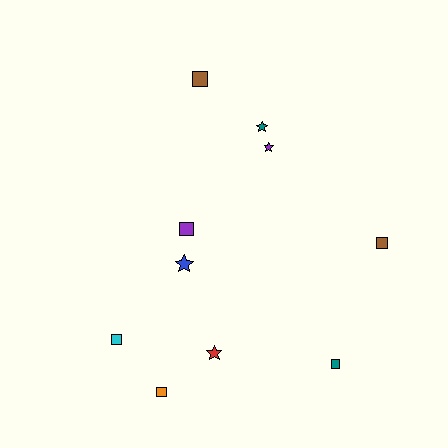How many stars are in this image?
There are 4 stars.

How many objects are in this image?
There are 10 objects.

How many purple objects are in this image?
There are 2 purple objects.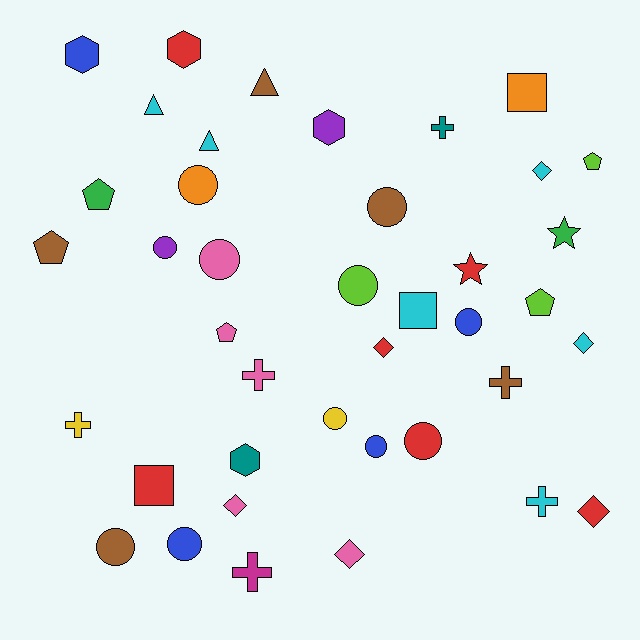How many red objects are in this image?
There are 6 red objects.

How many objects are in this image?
There are 40 objects.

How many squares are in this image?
There are 3 squares.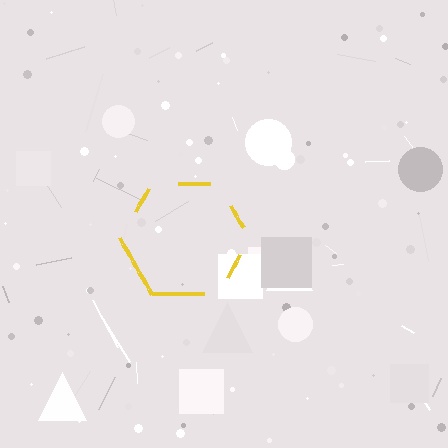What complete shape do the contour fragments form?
The contour fragments form a hexagon.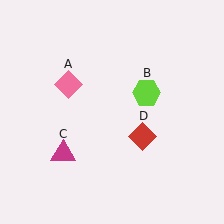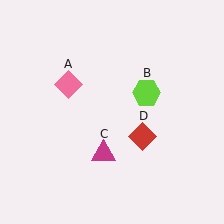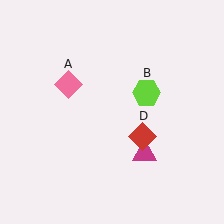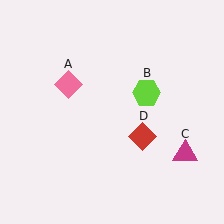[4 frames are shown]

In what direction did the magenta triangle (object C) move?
The magenta triangle (object C) moved right.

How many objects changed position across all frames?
1 object changed position: magenta triangle (object C).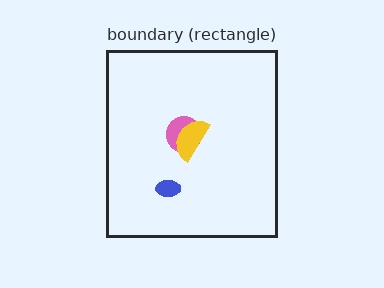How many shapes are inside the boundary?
3 inside, 0 outside.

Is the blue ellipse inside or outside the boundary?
Inside.